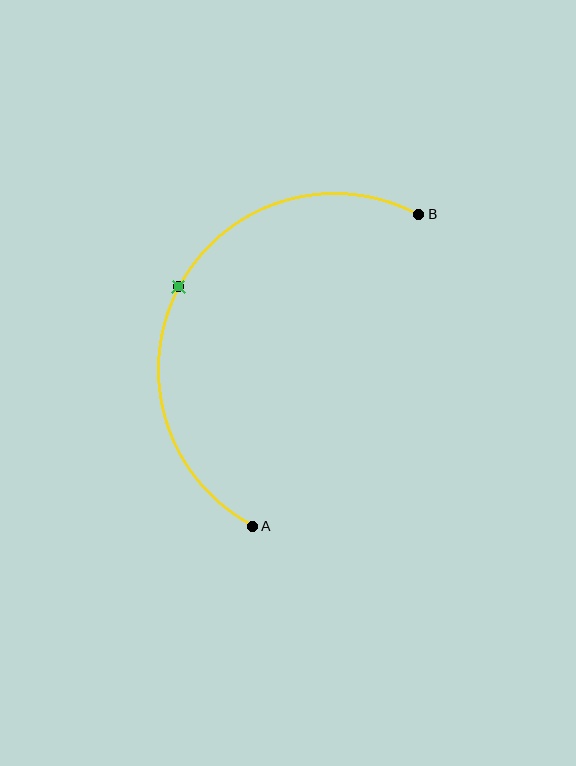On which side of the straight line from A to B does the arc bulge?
The arc bulges to the left of the straight line connecting A and B.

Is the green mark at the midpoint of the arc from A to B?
Yes. The green mark lies on the arc at equal arc-length from both A and B — it is the arc midpoint.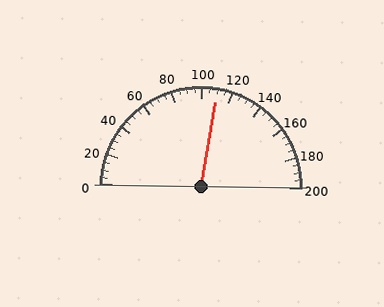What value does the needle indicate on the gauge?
The needle indicates approximately 110.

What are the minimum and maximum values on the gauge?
The gauge ranges from 0 to 200.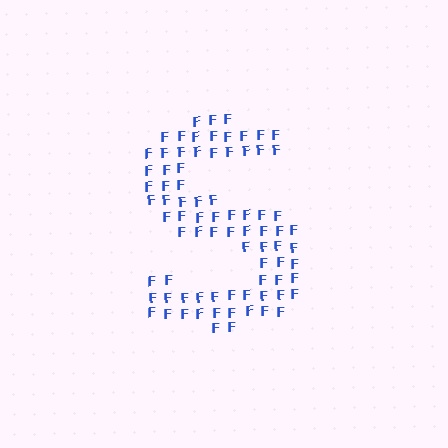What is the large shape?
The large shape is the letter S.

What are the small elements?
The small elements are letter F's.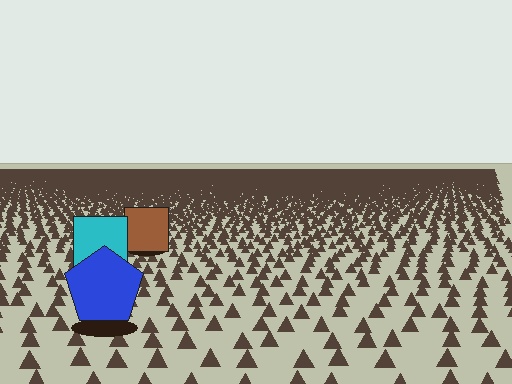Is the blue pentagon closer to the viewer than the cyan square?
Yes. The blue pentagon is closer — you can tell from the texture gradient: the ground texture is coarser near it.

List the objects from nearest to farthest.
From nearest to farthest: the blue pentagon, the cyan square, the brown square.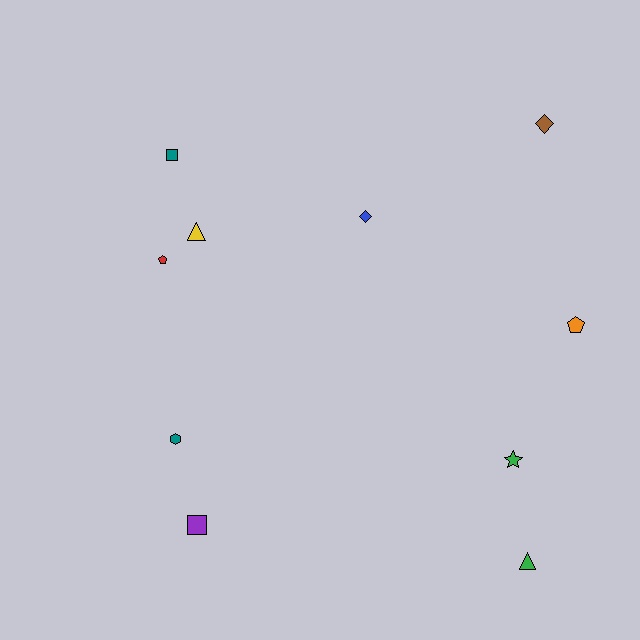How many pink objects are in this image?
There are no pink objects.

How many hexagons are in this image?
There is 1 hexagon.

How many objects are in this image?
There are 10 objects.